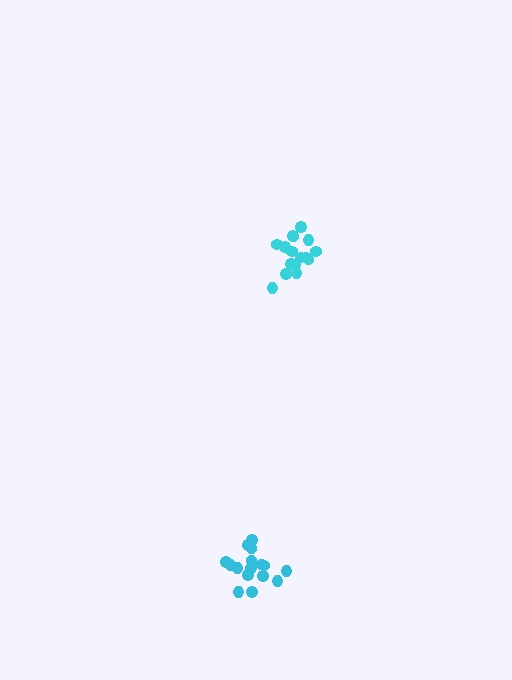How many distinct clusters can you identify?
There are 2 distinct clusters.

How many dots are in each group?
Group 1: 16 dots, Group 2: 16 dots (32 total).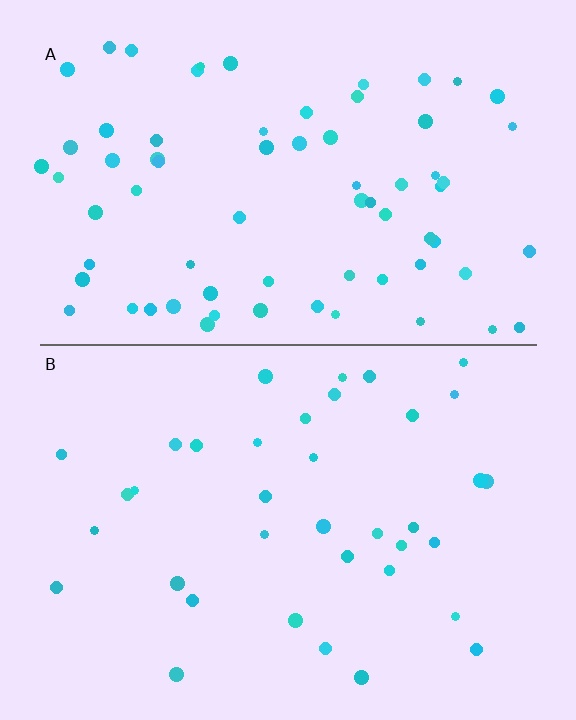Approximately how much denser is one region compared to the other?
Approximately 1.9× — region A over region B.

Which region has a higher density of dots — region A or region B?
A (the top).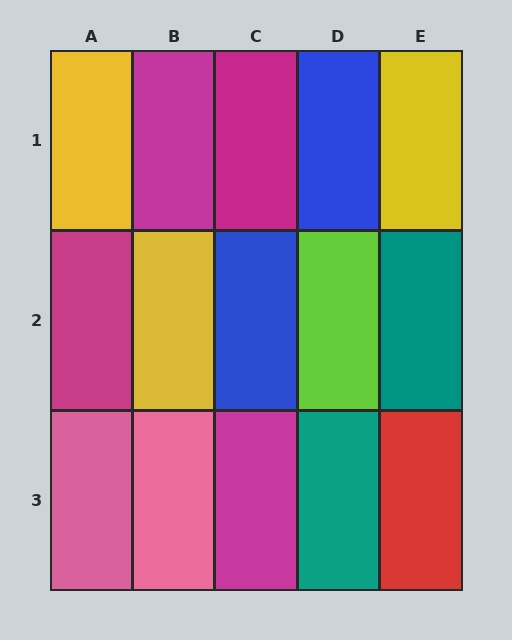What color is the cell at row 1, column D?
Blue.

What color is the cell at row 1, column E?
Yellow.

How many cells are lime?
1 cell is lime.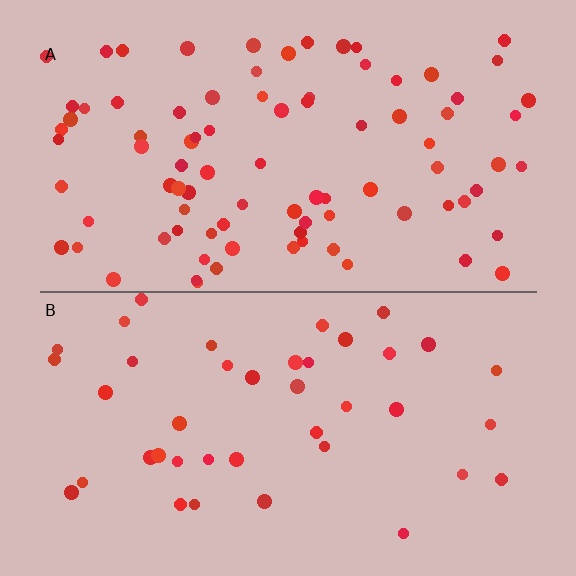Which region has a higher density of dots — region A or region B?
A (the top).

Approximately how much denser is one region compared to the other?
Approximately 2.2× — region A over region B.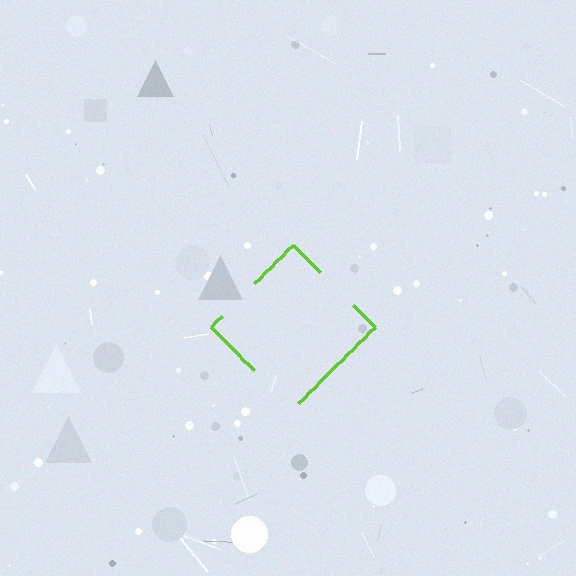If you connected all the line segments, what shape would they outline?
They would outline a diamond.